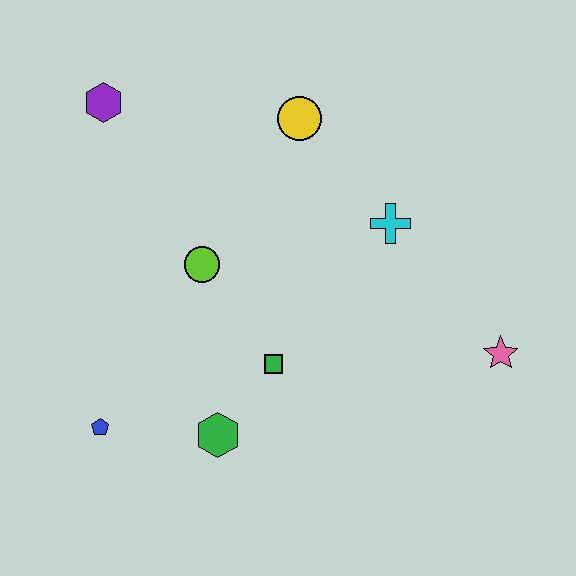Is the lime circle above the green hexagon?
Yes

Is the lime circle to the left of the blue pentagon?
No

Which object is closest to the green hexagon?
The green square is closest to the green hexagon.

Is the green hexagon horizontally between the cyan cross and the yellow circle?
No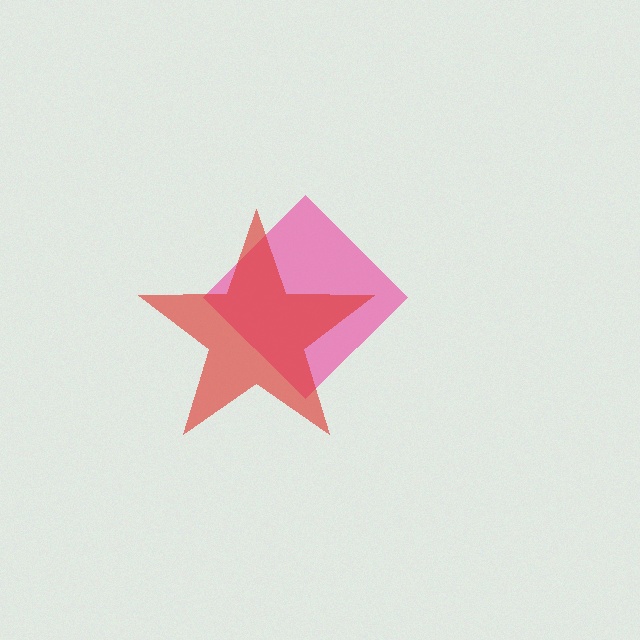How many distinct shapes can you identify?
There are 2 distinct shapes: a pink diamond, a red star.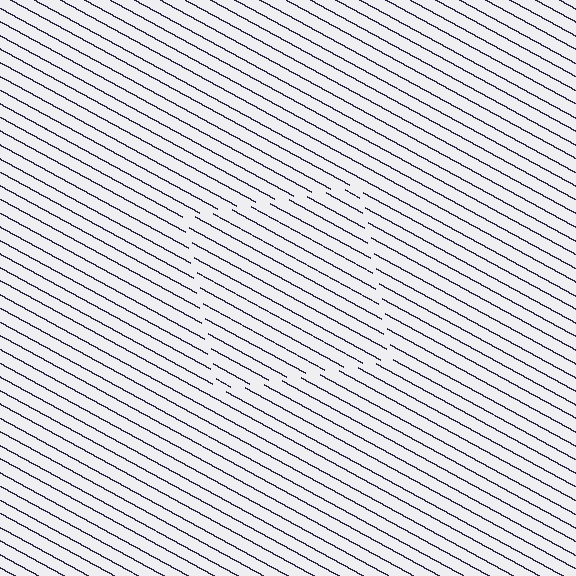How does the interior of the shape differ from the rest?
The interior of the shape contains the same grating, shifted by half a period — the contour is defined by the phase discontinuity where line-ends from the inner and outer gratings abut.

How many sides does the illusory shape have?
4 sides — the line-ends trace a square.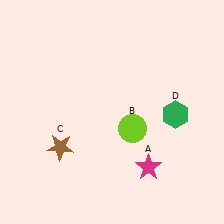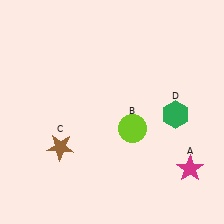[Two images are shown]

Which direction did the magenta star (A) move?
The magenta star (A) moved right.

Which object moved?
The magenta star (A) moved right.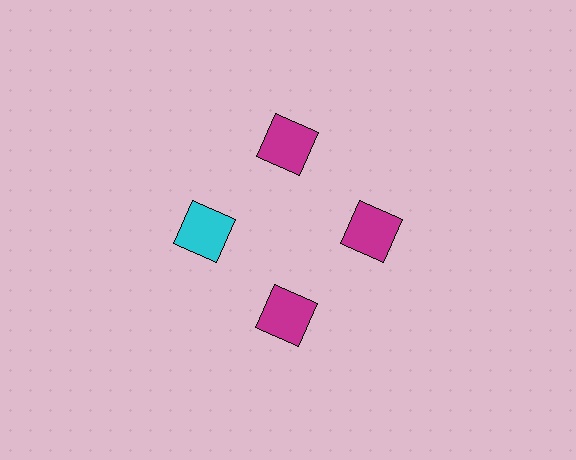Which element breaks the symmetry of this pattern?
The cyan square at roughly the 9 o'clock position breaks the symmetry. All other shapes are magenta squares.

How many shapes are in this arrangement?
There are 4 shapes arranged in a ring pattern.